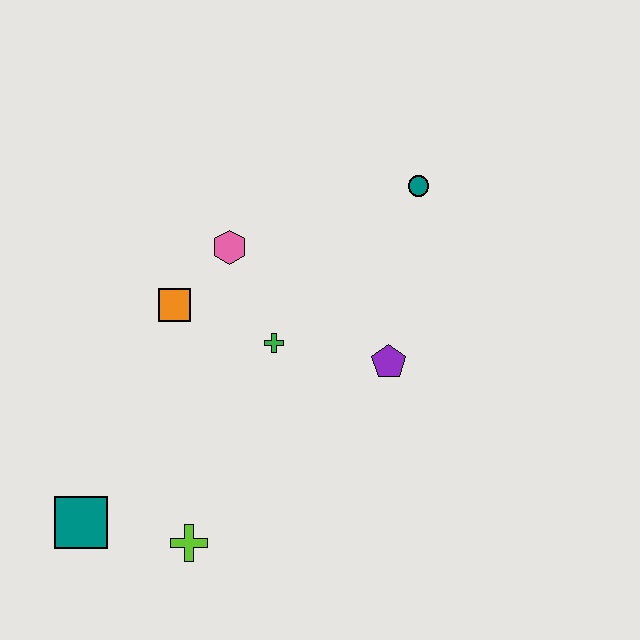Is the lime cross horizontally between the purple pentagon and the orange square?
Yes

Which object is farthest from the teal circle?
The teal square is farthest from the teal circle.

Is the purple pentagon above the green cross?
No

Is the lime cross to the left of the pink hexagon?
Yes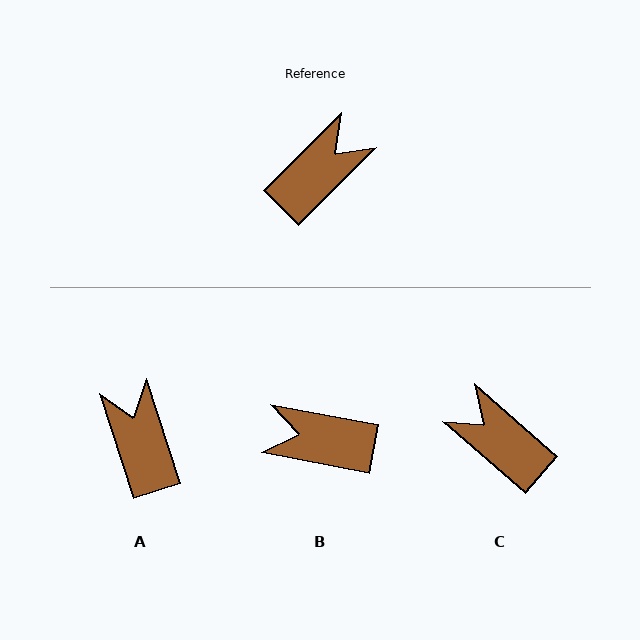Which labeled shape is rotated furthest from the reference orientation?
B, about 124 degrees away.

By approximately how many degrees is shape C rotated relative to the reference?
Approximately 94 degrees counter-clockwise.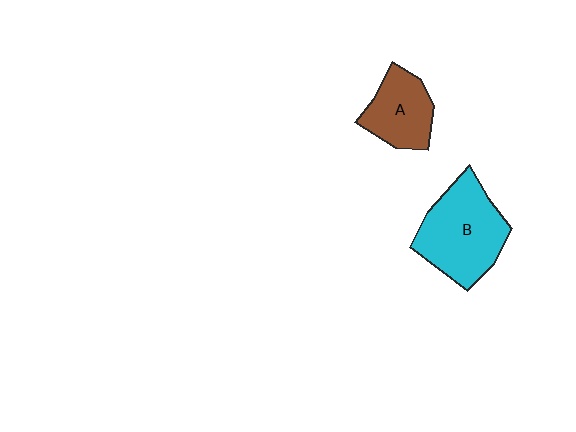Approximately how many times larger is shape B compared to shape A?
Approximately 1.6 times.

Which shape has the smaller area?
Shape A (brown).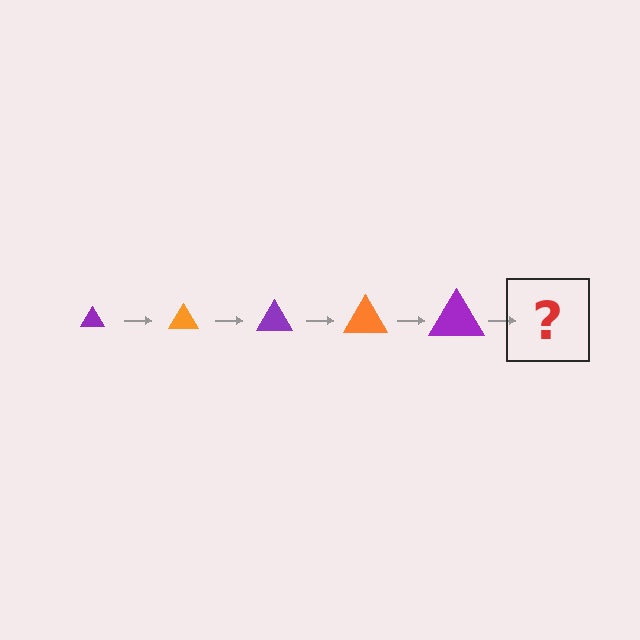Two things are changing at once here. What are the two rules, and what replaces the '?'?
The two rules are that the triangle grows larger each step and the color cycles through purple and orange. The '?' should be an orange triangle, larger than the previous one.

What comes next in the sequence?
The next element should be an orange triangle, larger than the previous one.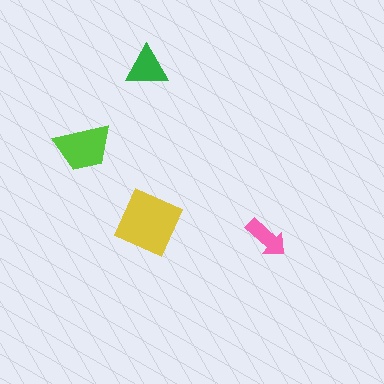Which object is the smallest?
The pink arrow.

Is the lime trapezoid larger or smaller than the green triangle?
Larger.